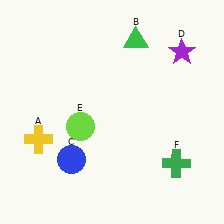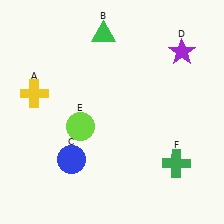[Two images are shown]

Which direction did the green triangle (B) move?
The green triangle (B) moved left.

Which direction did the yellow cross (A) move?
The yellow cross (A) moved up.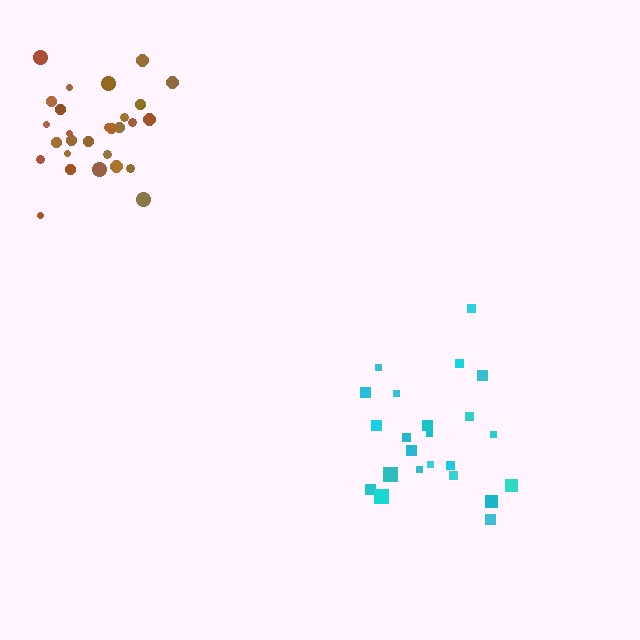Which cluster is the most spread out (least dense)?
Cyan.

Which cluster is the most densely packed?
Brown.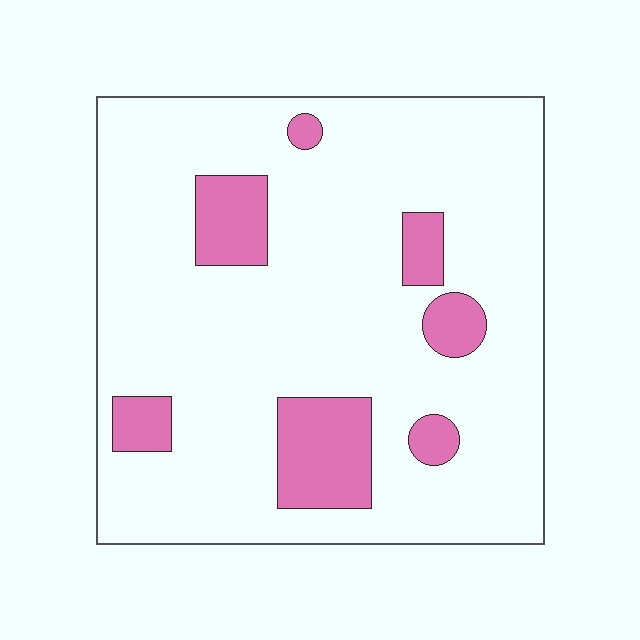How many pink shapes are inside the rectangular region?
7.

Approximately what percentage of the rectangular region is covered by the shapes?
Approximately 15%.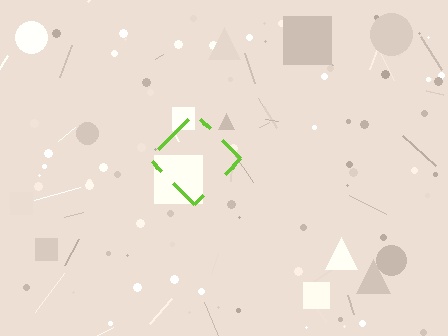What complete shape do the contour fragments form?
The contour fragments form a diamond.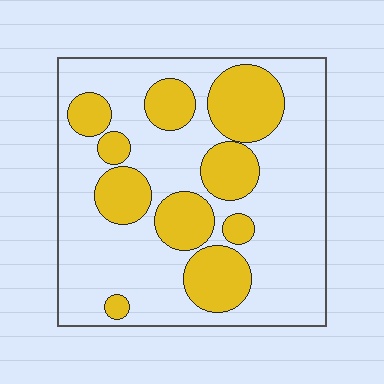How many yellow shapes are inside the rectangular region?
10.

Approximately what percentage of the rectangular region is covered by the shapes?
Approximately 30%.